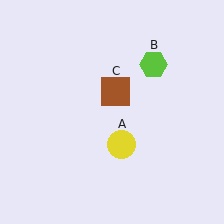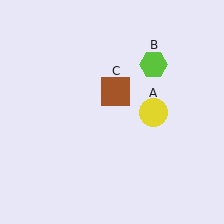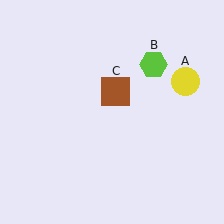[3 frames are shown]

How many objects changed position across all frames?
1 object changed position: yellow circle (object A).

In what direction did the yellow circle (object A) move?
The yellow circle (object A) moved up and to the right.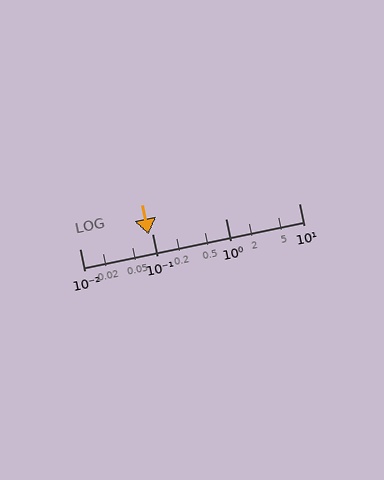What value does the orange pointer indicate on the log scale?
The pointer indicates approximately 0.087.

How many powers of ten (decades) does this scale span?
The scale spans 3 decades, from 0.01 to 10.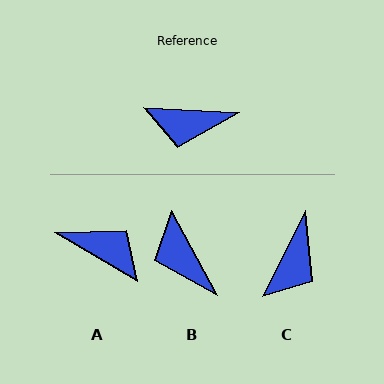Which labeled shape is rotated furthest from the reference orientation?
A, about 153 degrees away.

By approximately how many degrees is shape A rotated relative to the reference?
Approximately 153 degrees counter-clockwise.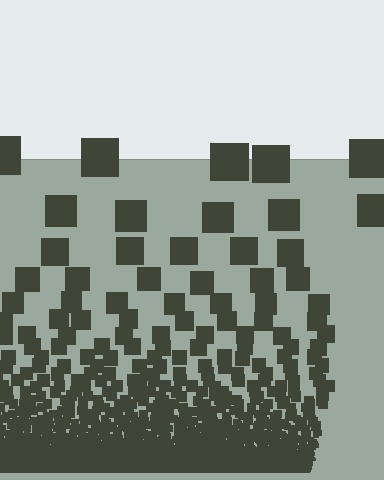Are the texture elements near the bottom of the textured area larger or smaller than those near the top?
Smaller. The gradient is inverted — elements near the bottom are smaller and denser.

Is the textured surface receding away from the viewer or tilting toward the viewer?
The surface appears to tilt toward the viewer. Texture elements get larger and sparser toward the top.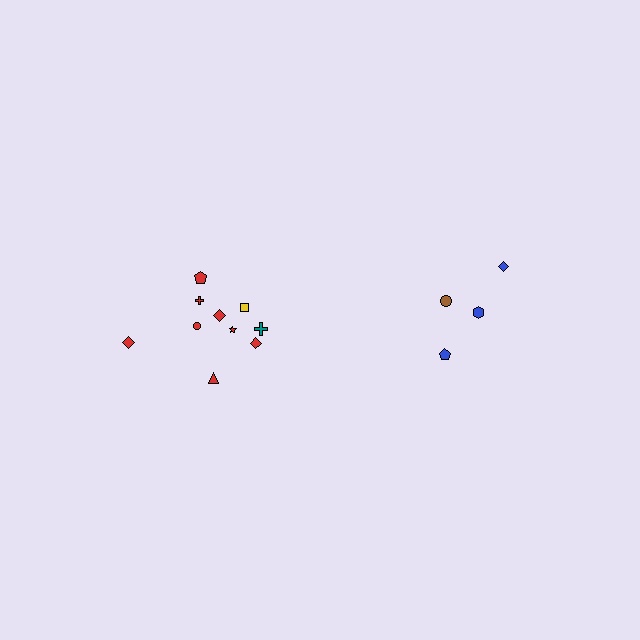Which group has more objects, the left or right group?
The left group.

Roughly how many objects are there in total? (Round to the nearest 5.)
Roughly 15 objects in total.